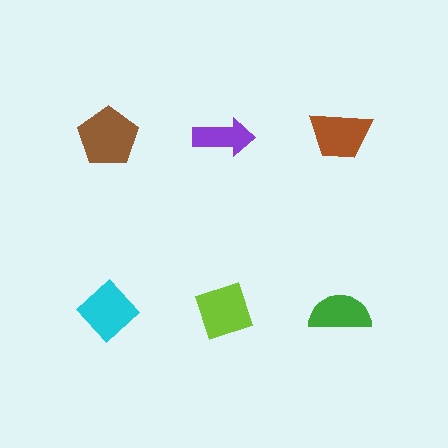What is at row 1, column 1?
A brown pentagon.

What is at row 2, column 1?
A cyan diamond.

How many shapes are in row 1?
3 shapes.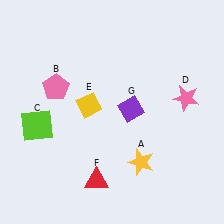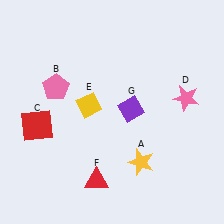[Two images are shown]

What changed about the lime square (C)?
In Image 1, C is lime. In Image 2, it changed to red.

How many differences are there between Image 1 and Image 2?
There is 1 difference between the two images.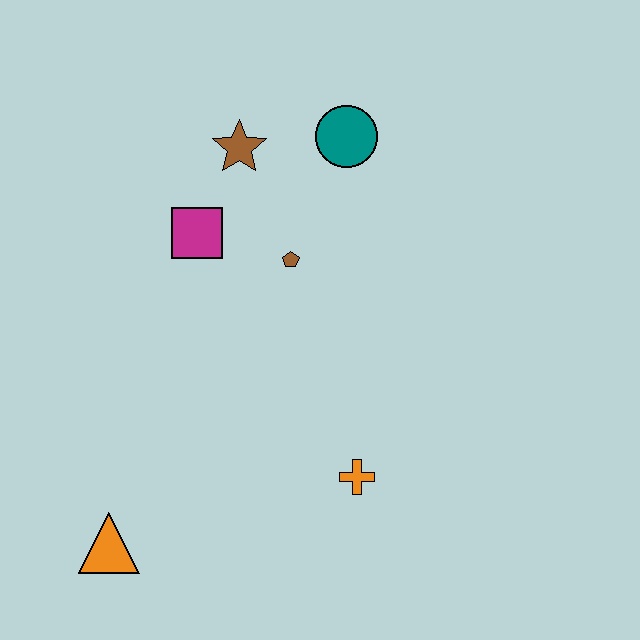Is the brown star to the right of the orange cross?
No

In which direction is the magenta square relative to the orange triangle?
The magenta square is above the orange triangle.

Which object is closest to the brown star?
The magenta square is closest to the brown star.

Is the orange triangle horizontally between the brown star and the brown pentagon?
No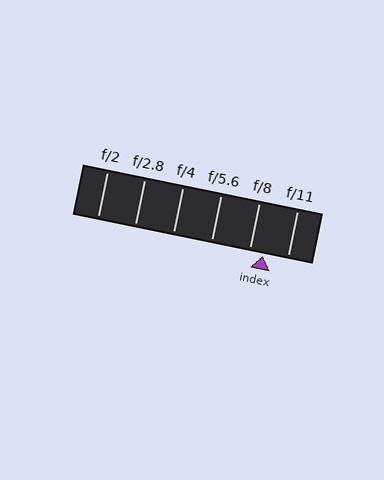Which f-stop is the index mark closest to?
The index mark is closest to f/8.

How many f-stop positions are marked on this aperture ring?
There are 6 f-stop positions marked.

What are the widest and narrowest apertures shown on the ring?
The widest aperture shown is f/2 and the narrowest is f/11.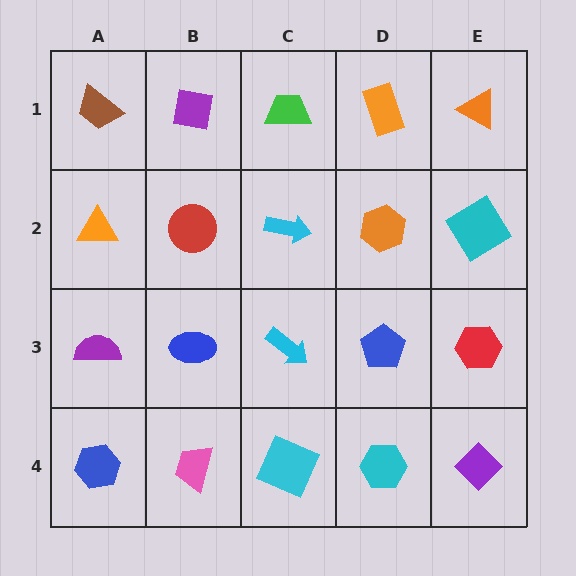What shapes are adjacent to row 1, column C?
A cyan arrow (row 2, column C), a purple square (row 1, column B), an orange rectangle (row 1, column D).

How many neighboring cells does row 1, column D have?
3.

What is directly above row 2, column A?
A brown trapezoid.